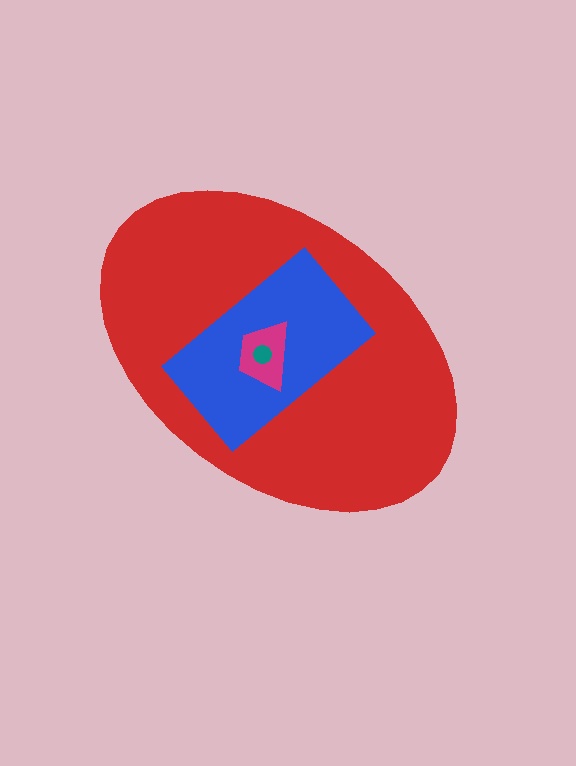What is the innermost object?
The teal circle.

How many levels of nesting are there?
4.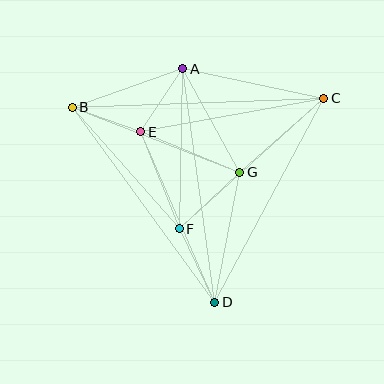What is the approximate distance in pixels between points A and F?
The distance between A and F is approximately 160 pixels.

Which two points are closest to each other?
Points B and E are closest to each other.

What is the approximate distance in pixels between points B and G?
The distance between B and G is approximately 180 pixels.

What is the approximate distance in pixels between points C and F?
The distance between C and F is approximately 195 pixels.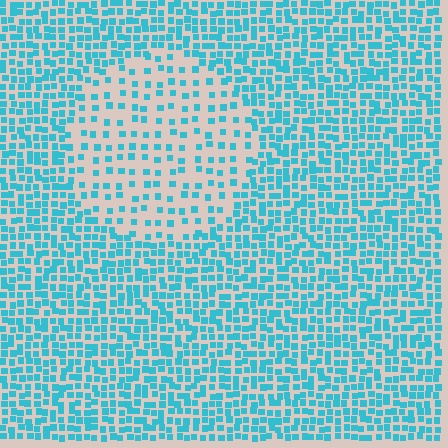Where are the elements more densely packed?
The elements are more densely packed outside the circle boundary.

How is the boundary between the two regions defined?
The boundary is defined by a change in element density (approximately 2.3x ratio). All elements are the same color, size, and shape.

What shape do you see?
I see a circle.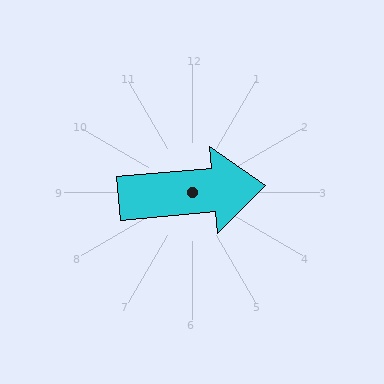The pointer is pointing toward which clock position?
Roughly 3 o'clock.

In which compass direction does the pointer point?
East.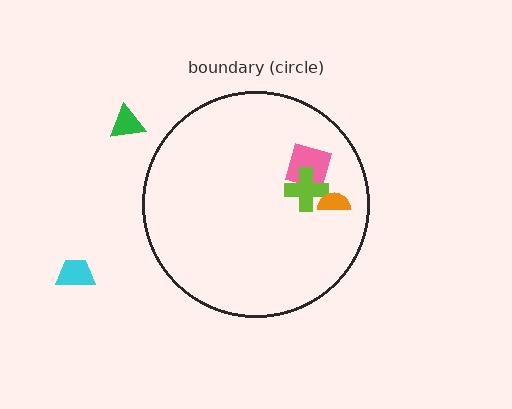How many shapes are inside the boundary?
3 inside, 2 outside.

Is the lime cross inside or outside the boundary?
Inside.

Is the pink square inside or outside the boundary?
Inside.